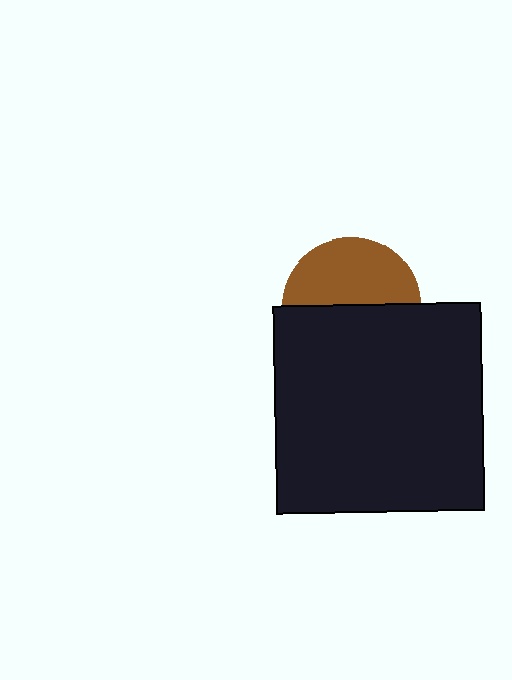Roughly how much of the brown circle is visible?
About half of it is visible (roughly 48%).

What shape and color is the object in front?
The object in front is a black square.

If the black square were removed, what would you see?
You would see the complete brown circle.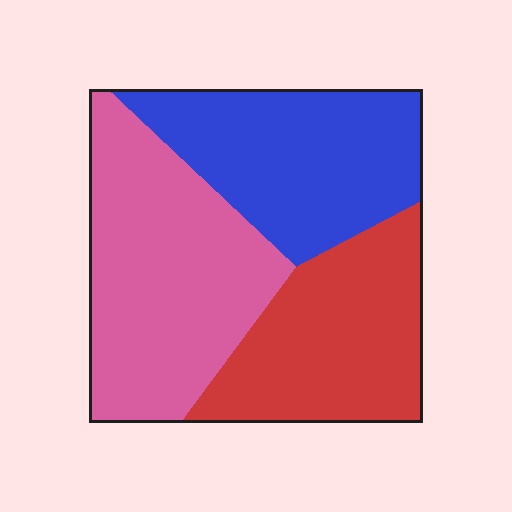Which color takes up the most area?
Pink, at roughly 40%.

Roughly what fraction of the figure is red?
Red covers about 30% of the figure.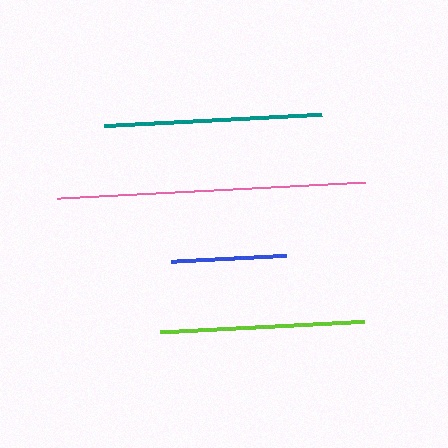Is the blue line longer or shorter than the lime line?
The lime line is longer than the blue line.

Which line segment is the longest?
The pink line is the longest at approximately 308 pixels.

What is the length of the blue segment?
The blue segment is approximately 116 pixels long.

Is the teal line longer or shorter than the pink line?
The pink line is longer than the teal line.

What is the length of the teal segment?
The teal segment is approximately 218 pixels long.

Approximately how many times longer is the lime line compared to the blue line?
The lime line is approximately 1.8 times the length of the blue line.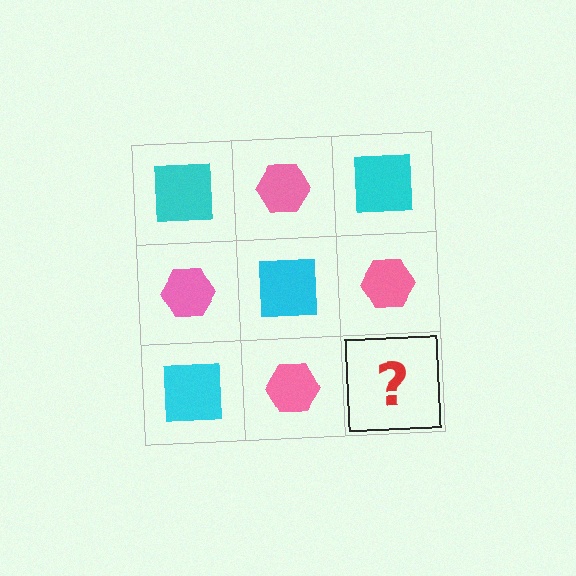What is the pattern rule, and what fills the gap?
The rule is that it alternates cyan square and pink hexagon in a checkerboard pattern. The gap should be filled with a cyan square.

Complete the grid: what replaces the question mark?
The question mark should be replaced with a cyan square.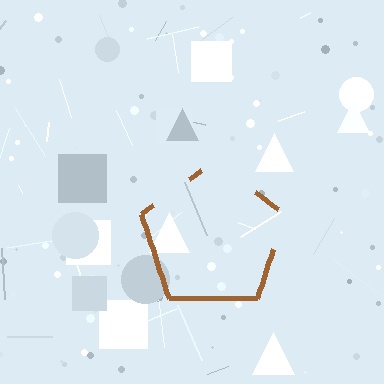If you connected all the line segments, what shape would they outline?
They would outline a pentagon.